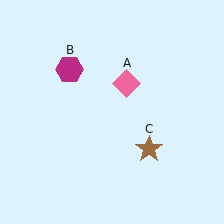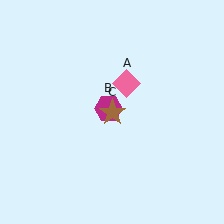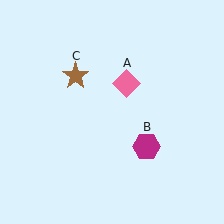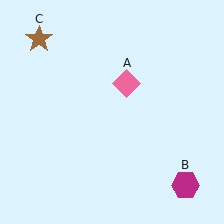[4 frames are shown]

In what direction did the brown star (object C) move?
The brown star (object C) moved up and to the left.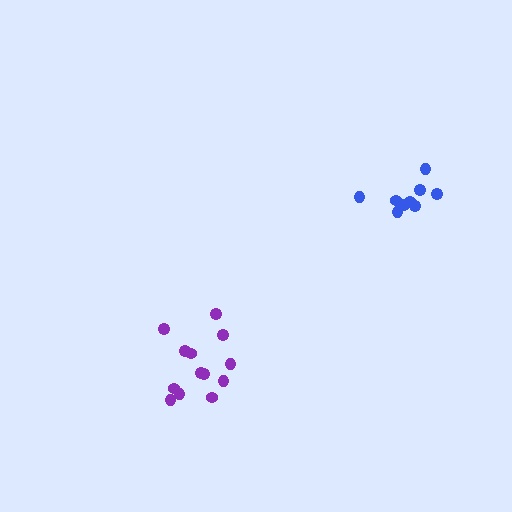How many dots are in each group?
Group 1: 13 dots, Group 2: 9 dots (22 total).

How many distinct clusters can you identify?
There are 2 distinct clusters.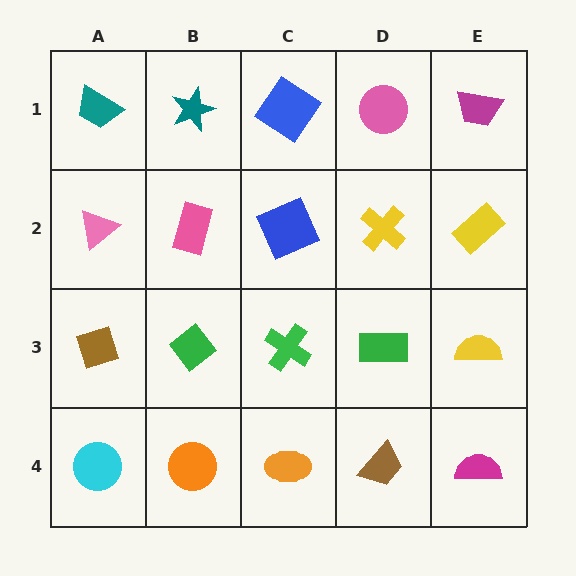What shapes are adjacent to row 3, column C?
A blue square (row 2, column C), an orange ellipse (row 4, column C), a green diamond (row 3, column B), a green rectangle (row 3, column D).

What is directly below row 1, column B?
A pink rectangle.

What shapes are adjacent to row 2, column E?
A magenta trapezoid (row 1, column E), a yellow semicircle (row 3, column E), a yellow cross (row 2, column D).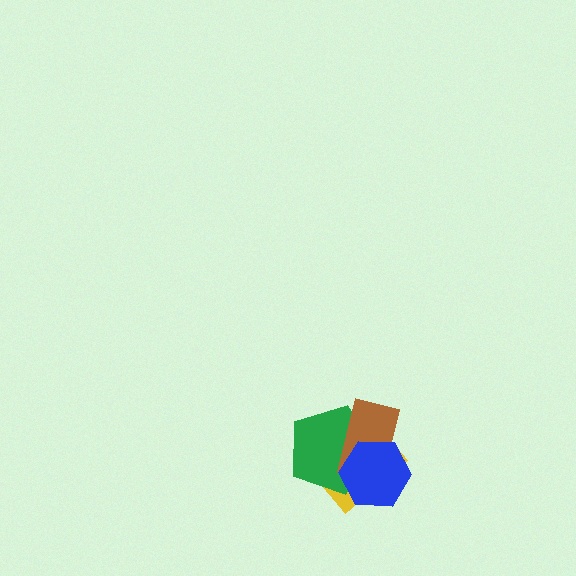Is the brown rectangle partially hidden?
Yes, it is partially covered by another shape.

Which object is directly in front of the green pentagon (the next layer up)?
The brown rectangle is directly in front of the green pentagon.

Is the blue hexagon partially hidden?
No, no other shape covers it.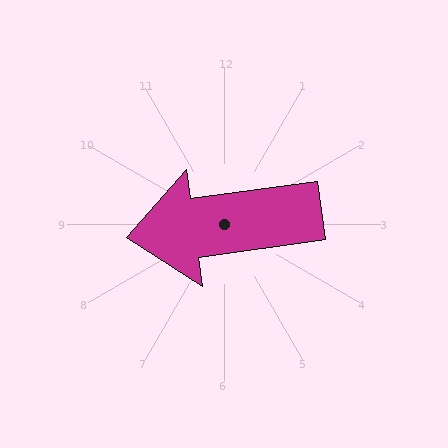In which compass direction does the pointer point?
West.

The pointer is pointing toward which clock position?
Roughly 9 o'clock.